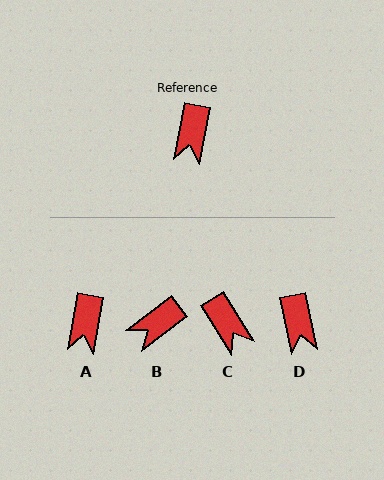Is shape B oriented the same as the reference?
No, it is off by about 42 degrees.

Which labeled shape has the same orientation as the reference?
A.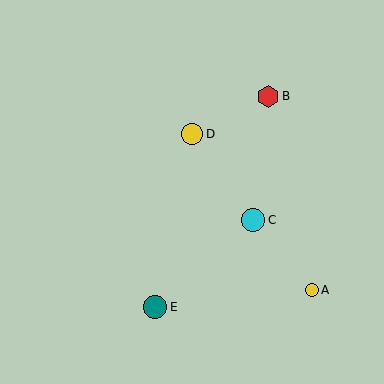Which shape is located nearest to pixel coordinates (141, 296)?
The teal circle (labeled E) at (155, 307) is nearest to that location.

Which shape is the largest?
The teal circle (labeled E) is the largest.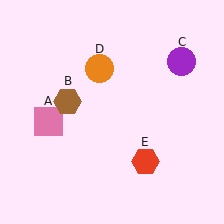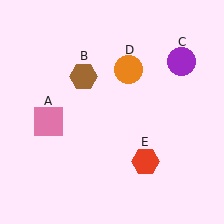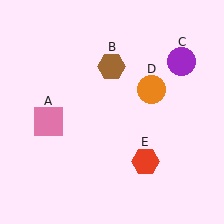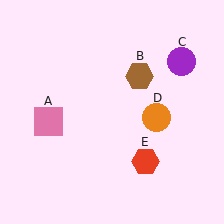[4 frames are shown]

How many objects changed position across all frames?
2 objects changed position: brown hexagon (object B), orange circle (object D).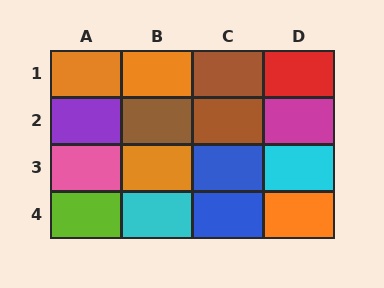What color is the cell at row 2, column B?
Brown.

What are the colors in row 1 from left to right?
Orange, orange, brown, red.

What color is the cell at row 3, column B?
Orange.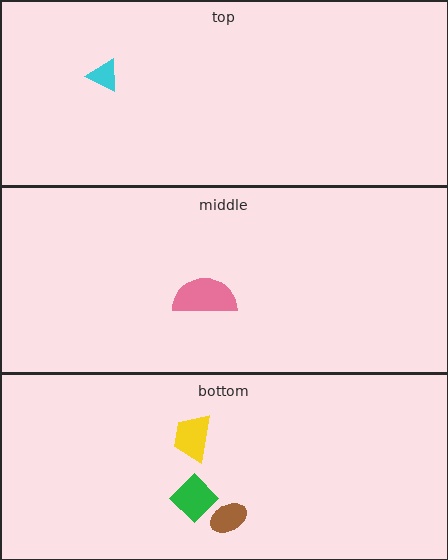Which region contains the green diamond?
The bottom region.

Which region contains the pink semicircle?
The middle region.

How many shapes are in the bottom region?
3.